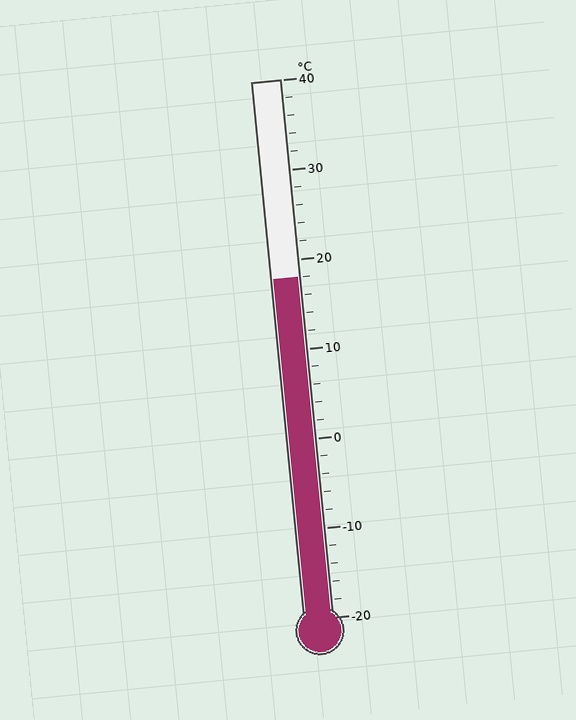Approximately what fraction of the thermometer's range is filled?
The thermometer is filled to approximately 65% of its range.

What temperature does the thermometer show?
The thermometer shows approximately 18°C.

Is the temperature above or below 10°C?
The temperature is above 10°C.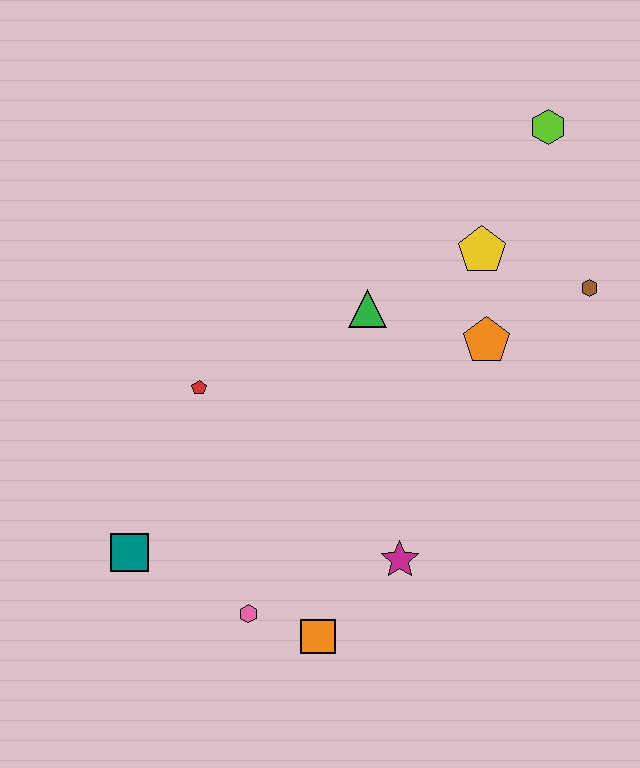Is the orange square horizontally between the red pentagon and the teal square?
No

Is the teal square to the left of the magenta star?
Yes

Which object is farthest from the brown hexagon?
The teal square is farthest from the brown hexagon.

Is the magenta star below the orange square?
No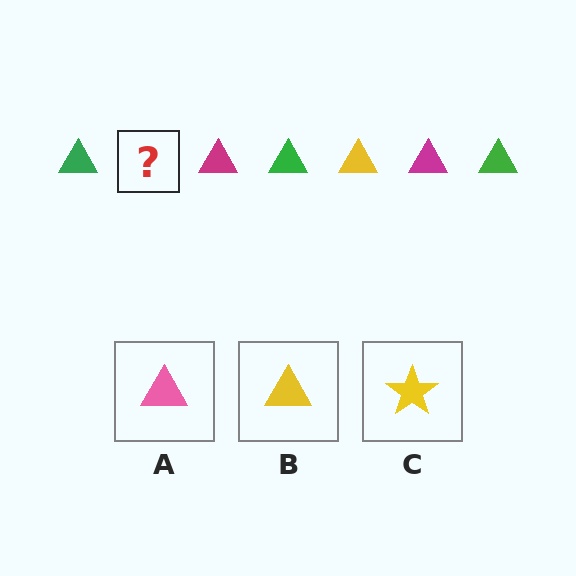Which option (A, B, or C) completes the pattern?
B.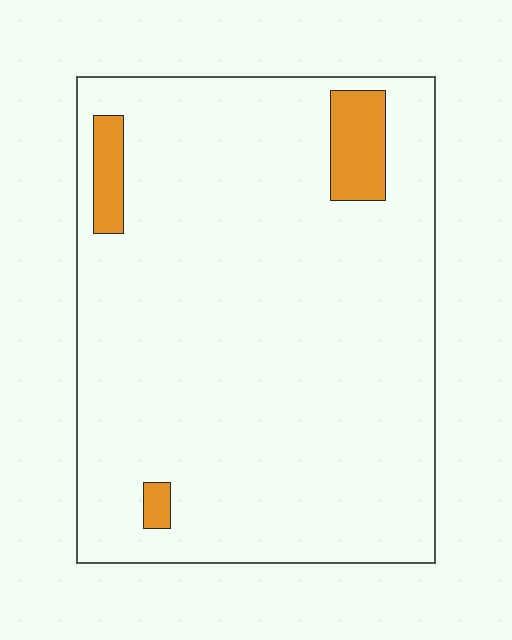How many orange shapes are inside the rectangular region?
3.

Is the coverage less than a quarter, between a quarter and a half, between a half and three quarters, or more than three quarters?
Less than a quarter.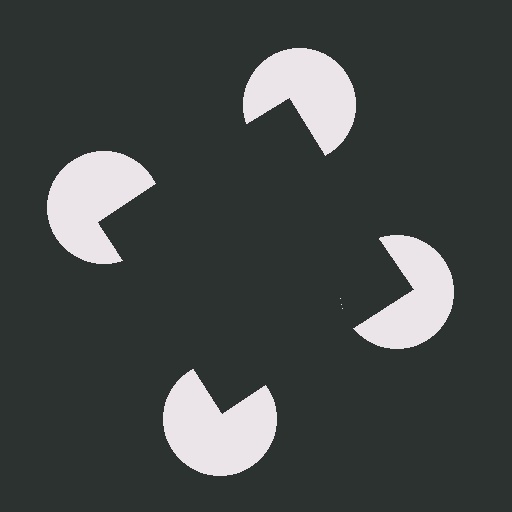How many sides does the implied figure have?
4 sides.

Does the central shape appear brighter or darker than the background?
It typically appears slightly darker than the background, even though no actual brightness change is drawn.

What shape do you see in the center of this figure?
An illusory square — its edges are inferred from the aligned wedge cuts in the pac-man discs, not physically drawn.